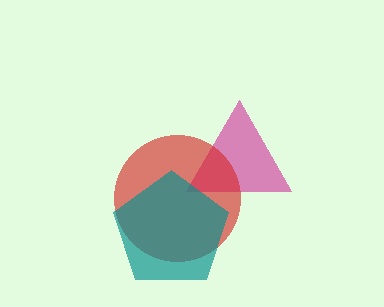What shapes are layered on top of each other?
The layered shapes are: a magenta triangle, a red circle, a teal pentagon.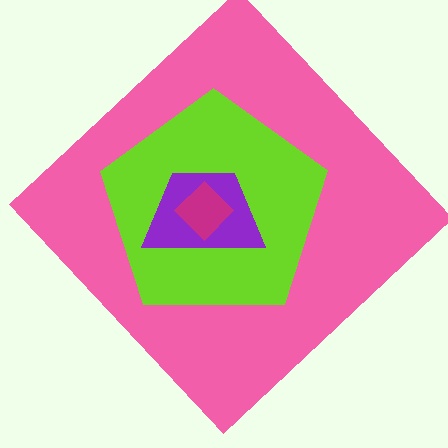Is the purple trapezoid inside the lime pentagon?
Yes.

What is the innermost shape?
The magenta diamond.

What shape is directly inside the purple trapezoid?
The magenta diamond.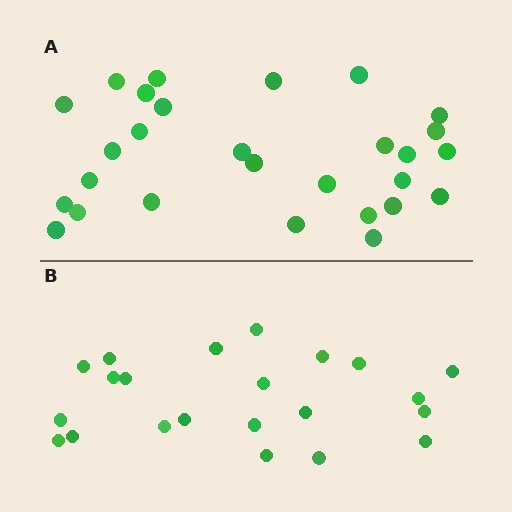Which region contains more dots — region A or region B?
Region A (the top region) has more dots.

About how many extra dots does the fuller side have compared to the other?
Region A has about 6 more dots than region B.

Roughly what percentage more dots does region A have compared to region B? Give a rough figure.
About 25% more.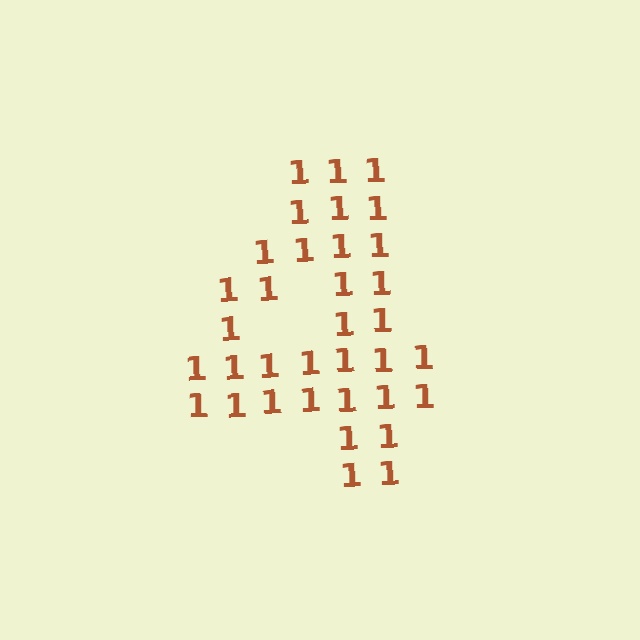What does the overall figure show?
The overall figure shows the digit 4.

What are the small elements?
The small elements are digit 1's.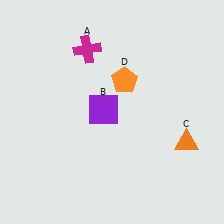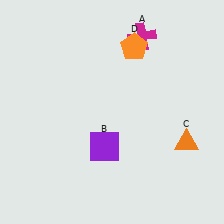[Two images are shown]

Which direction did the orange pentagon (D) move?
The orange pentagon (D) moved up.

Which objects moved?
The objects that moved are: the magenta cross (A), the purple square (B), the orange pentagon (D).